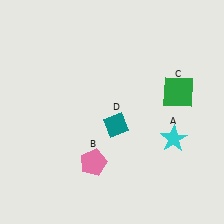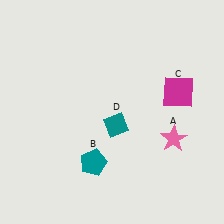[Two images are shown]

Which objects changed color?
A changed from cyan to pink. B changed from pink to teal. C changed from green to magenta.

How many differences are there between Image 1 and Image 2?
There are 3 differences between the two images.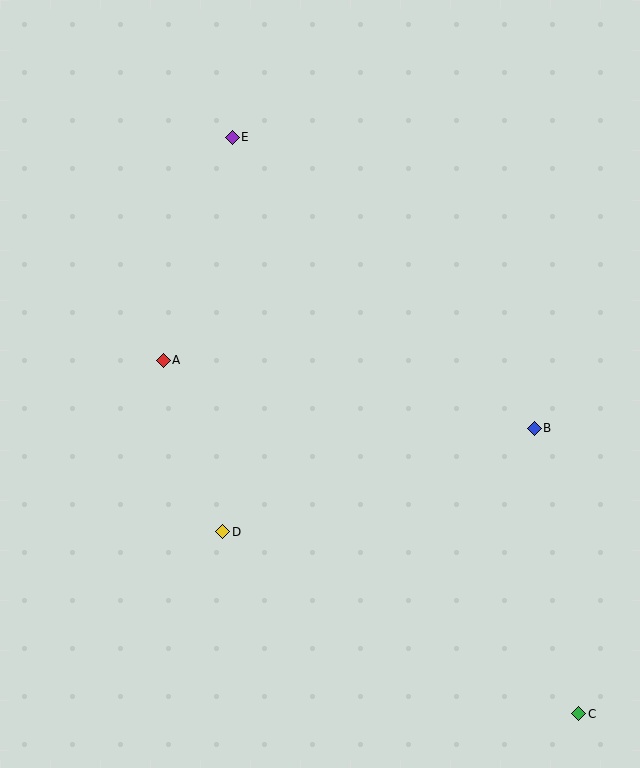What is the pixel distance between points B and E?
The distance between B and E is 420 pixels.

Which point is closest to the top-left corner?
Point E is closest to the top-left corner.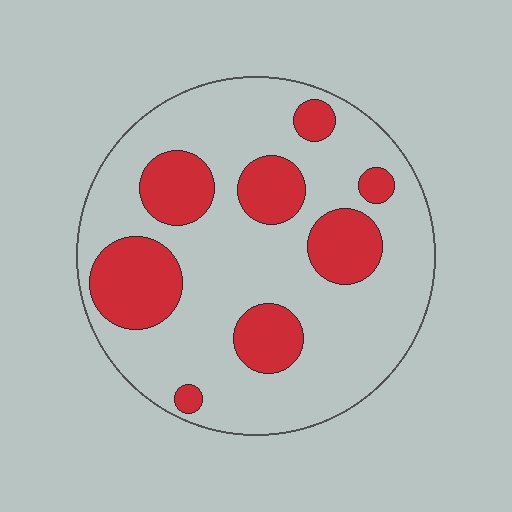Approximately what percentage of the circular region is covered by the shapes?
Approximately 25%.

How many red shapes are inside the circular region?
8.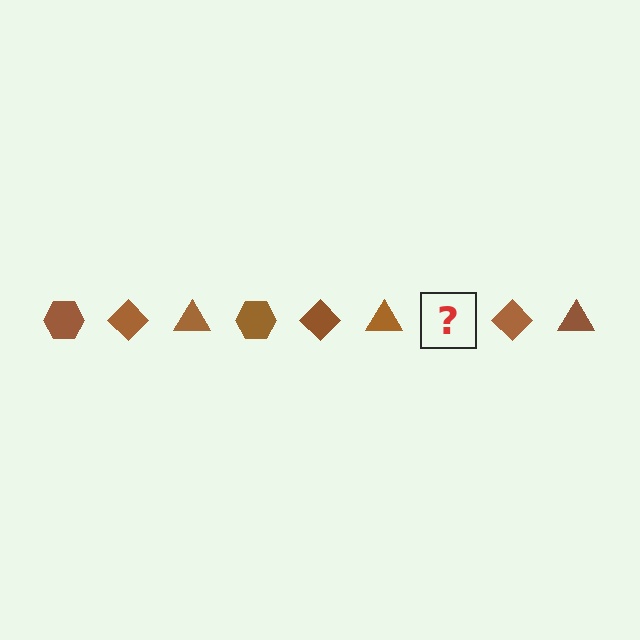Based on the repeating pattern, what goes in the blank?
The blank should be a brown hexagon.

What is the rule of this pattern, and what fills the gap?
The rule is that the pattern cycles through hexagon, diamond, triangle shapes in brown. The gap should be filled with a brown hexagon.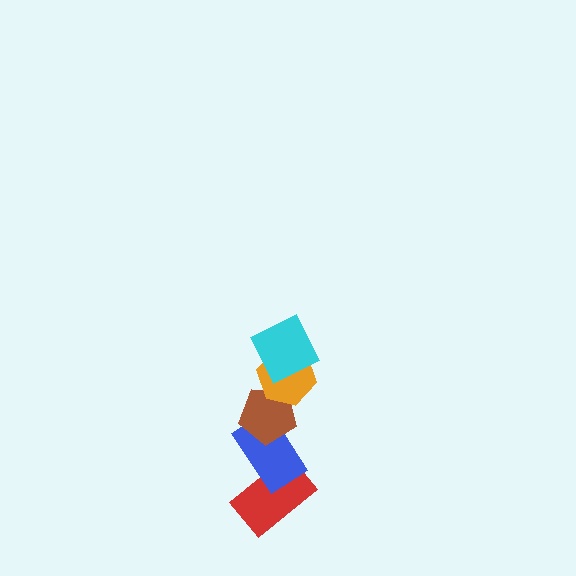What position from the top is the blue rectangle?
The blue rectangle is 4th from the top.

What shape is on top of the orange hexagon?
The cyan square is on top of the orange hexagon.